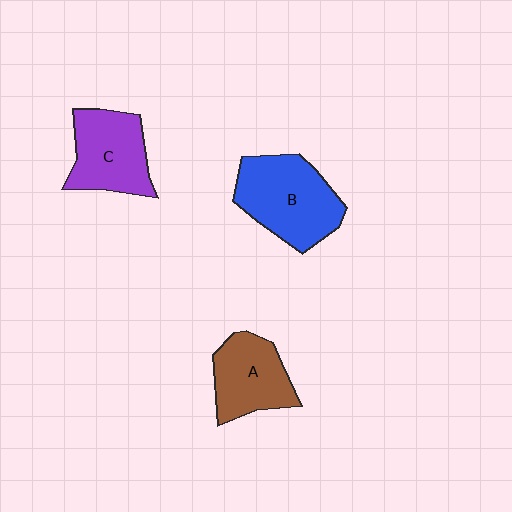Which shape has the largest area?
Shape B (blue).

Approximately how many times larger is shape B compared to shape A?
Approximately 1.3 times.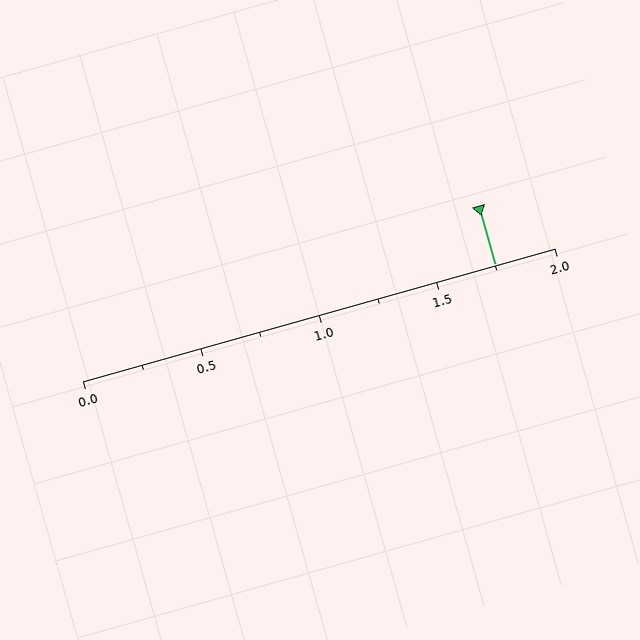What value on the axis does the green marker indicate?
The marker indicates approximately 1.75.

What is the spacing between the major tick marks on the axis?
The major ticks are spaced 0.5 apart.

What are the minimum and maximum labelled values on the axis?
The axis runs from 0.0 to 2.0.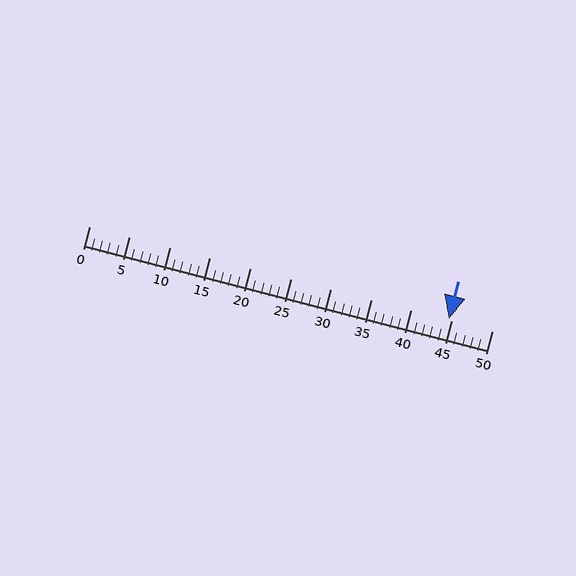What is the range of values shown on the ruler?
The ruler shows values from 0 to 50.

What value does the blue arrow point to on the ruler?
The blue arrow points to approximately 45.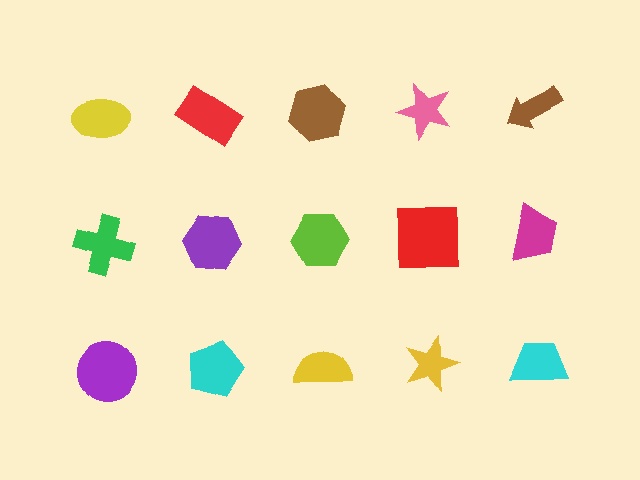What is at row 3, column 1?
A purple circle.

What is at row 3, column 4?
A yellow star.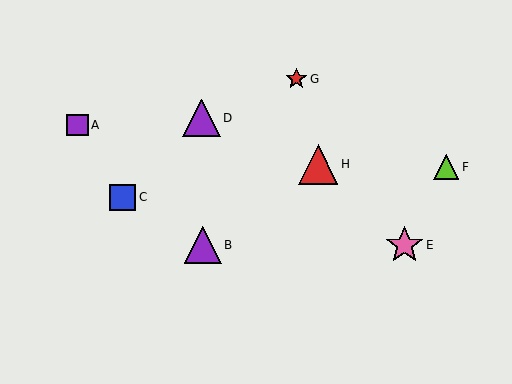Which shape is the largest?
The red triangle (labeled H) is the largest.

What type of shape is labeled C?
Shape C is a blue square.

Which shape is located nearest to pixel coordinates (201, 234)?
The purple triangle (labeled B) at (203, 245) is nearest to that location.